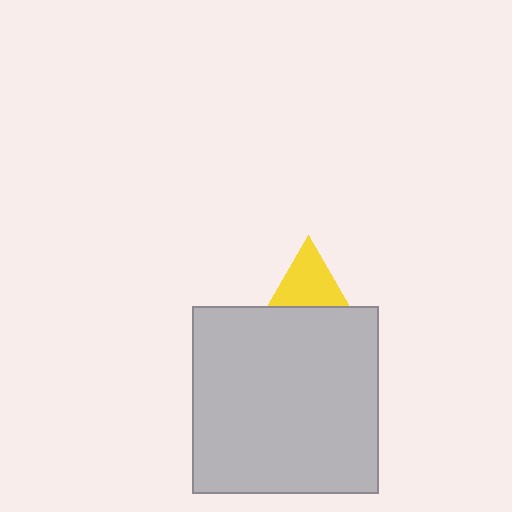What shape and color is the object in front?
The object in front is a light gray square.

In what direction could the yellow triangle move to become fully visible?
The yellow triangle could move up. That would shift it out from behind the light gray square entirely.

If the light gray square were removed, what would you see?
You would see the complete yellow triangle.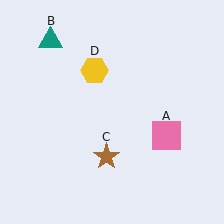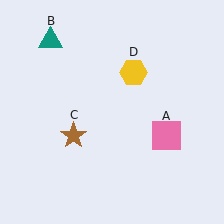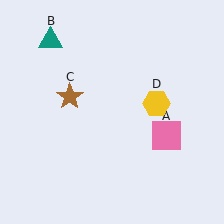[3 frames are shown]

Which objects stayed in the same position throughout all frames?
Pink square (object A) and teal triangle (object B) remained stationary.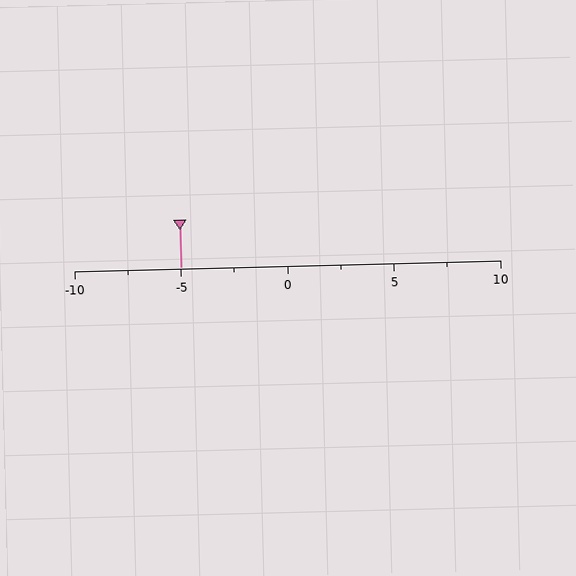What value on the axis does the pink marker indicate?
The marker indicates approximately -5.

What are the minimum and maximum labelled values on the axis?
The axis runs from -10 to 10.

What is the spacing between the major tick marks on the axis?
The major ticks are spaced 5 apart.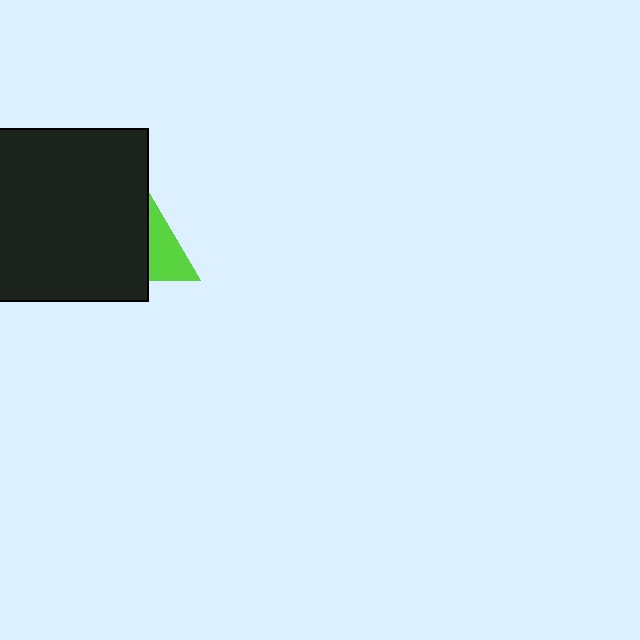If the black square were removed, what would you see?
You would see the complete lime triangle.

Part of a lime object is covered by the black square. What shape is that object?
It is a triangle.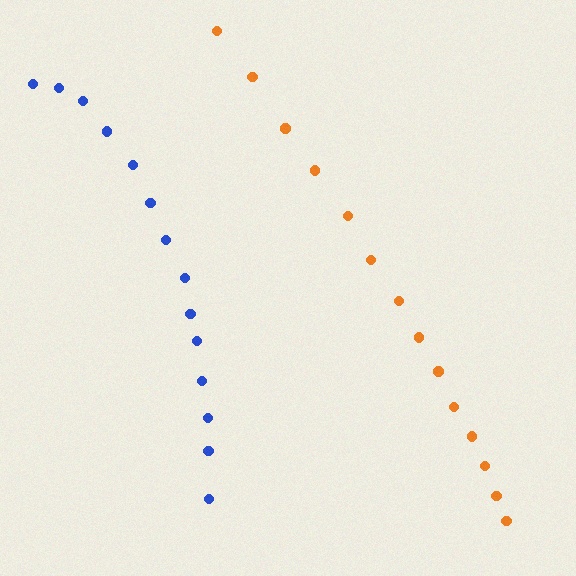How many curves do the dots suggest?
There are 2 distinct paths.